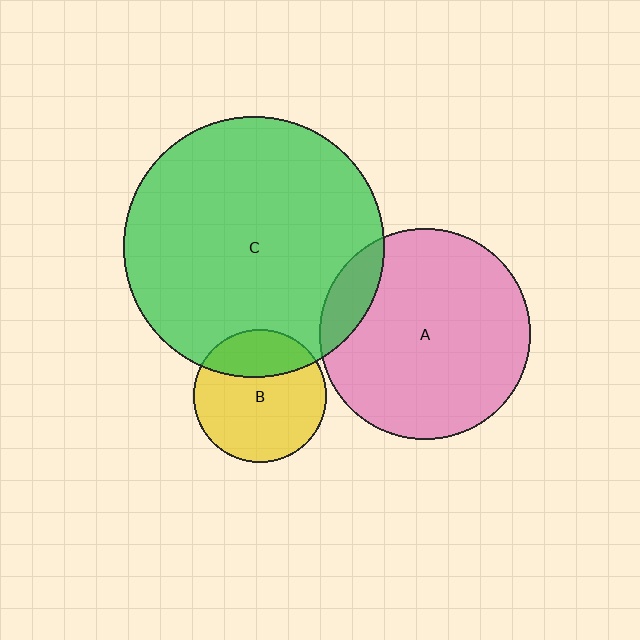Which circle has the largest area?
Circle C (green).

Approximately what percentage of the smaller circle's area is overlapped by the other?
Approximately 10%.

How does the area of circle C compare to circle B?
Approximately 3.9 times.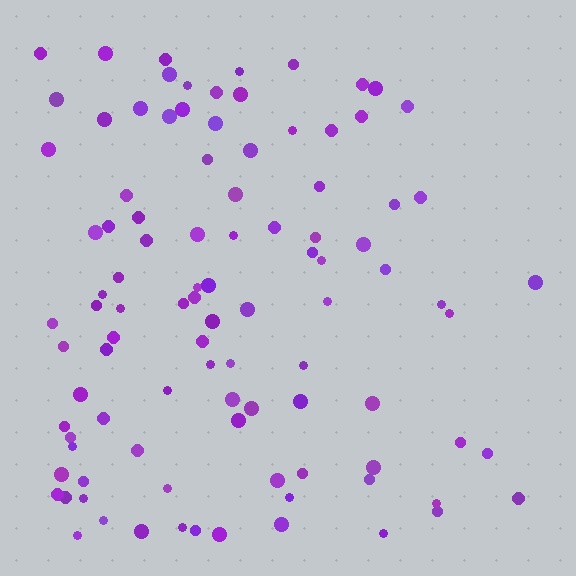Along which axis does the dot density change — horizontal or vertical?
Horizontal.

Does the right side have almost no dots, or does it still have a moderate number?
Still a moderate number, just noticeably fewer than the left.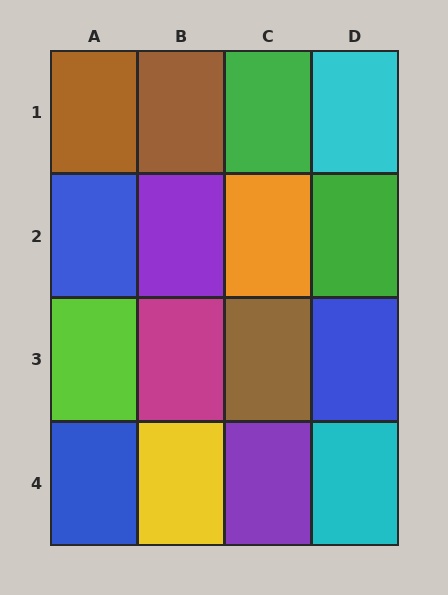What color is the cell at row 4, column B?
Yellow.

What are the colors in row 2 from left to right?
Blue, purple, orange, green.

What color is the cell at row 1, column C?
Green.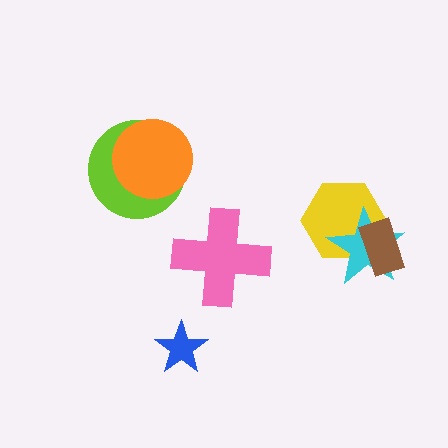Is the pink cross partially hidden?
No, no other shape covers it.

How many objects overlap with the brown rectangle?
2 objects overlap with the brown rectangle.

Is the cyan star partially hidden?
Yes, it is partially covered by another shape.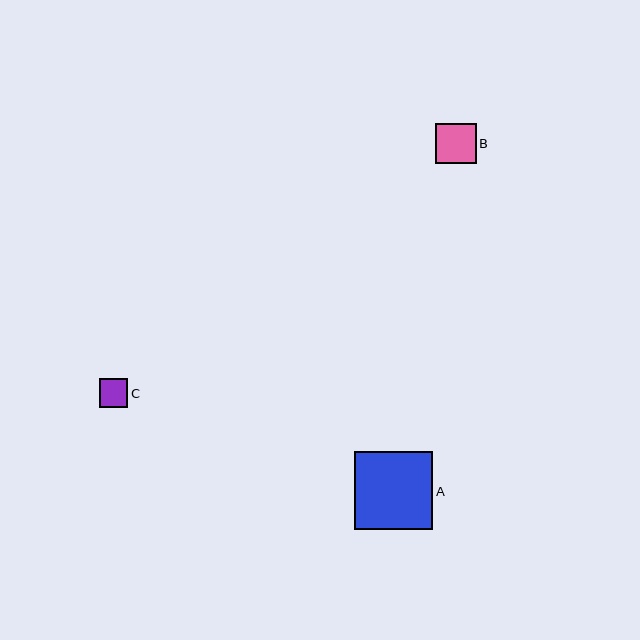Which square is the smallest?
Square C is the smallest with a size of approximately 28 pixels.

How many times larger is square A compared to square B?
Square A is approximately 1.9 times the size of square B.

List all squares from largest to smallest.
From largest to smallest: A, B, C.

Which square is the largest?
Square A is the largest with a size of approximately 79 pixels.